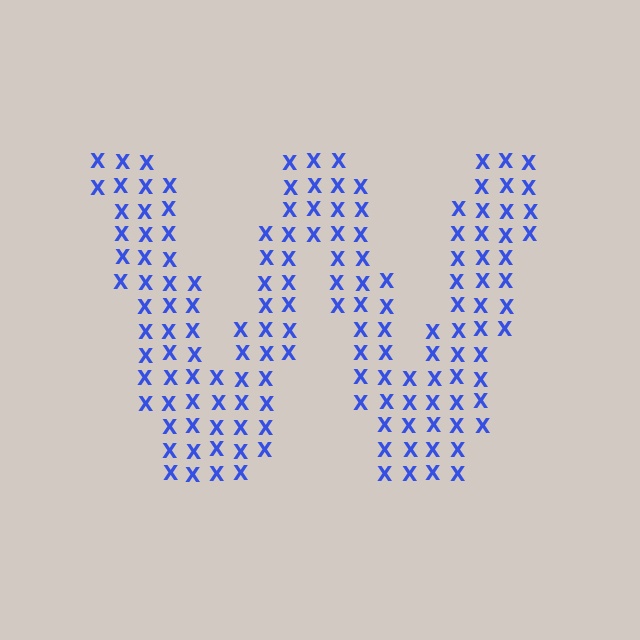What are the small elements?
The small elements are letter X's.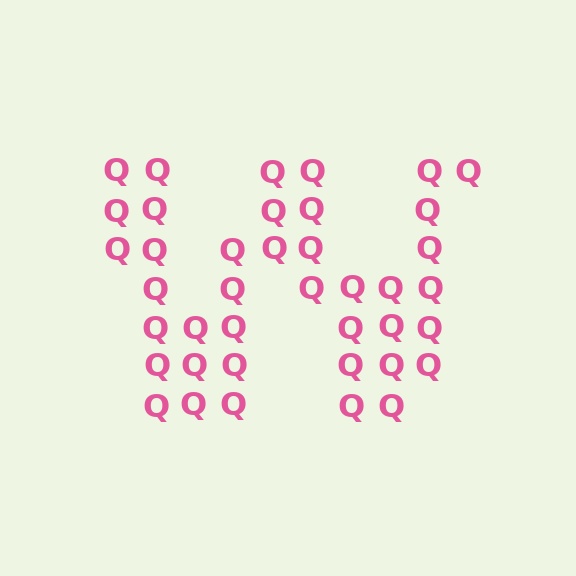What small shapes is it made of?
It is made of small letter Q's.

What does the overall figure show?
The overall figure shows the letter W.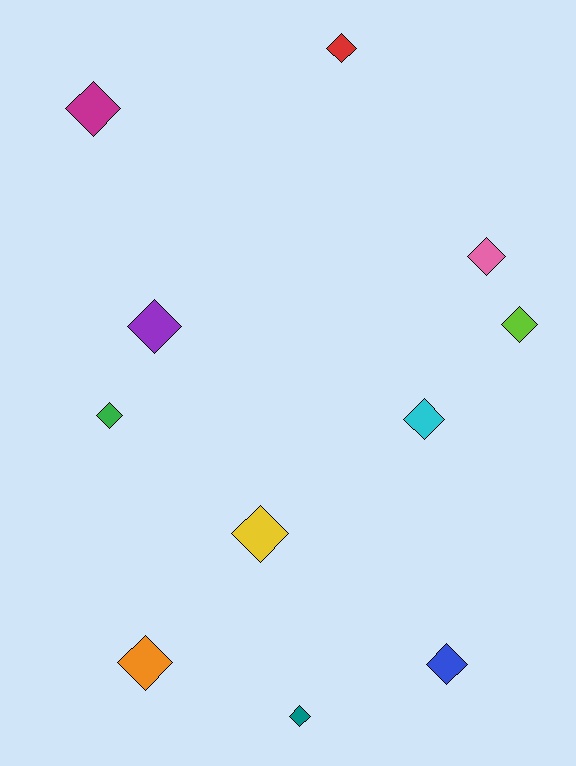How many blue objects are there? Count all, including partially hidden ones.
There is 1 blue object.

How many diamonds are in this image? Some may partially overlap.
There are 11 diamonds.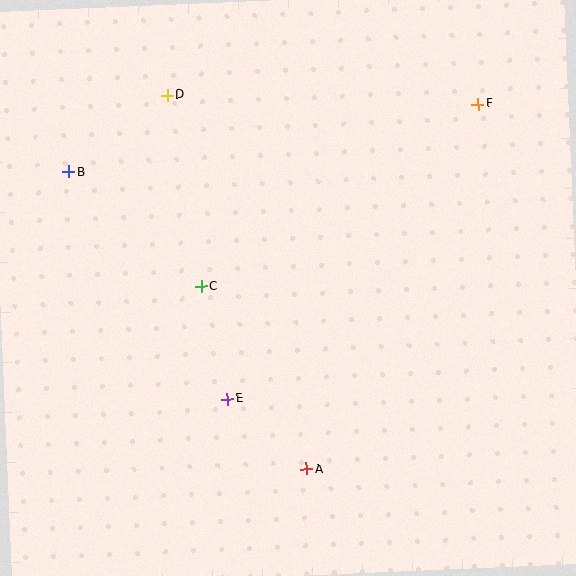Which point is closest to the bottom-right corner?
Point A is closest to the bottom-right corner.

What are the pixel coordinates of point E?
Point E is at (228, 399).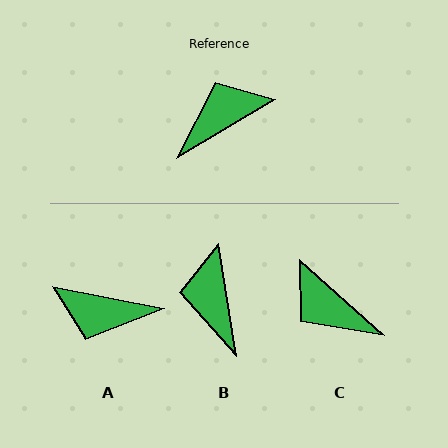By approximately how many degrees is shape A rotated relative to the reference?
Approximately 138 degrees counter-clockwise.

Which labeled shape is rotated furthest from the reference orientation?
A, about 138 degrees away.